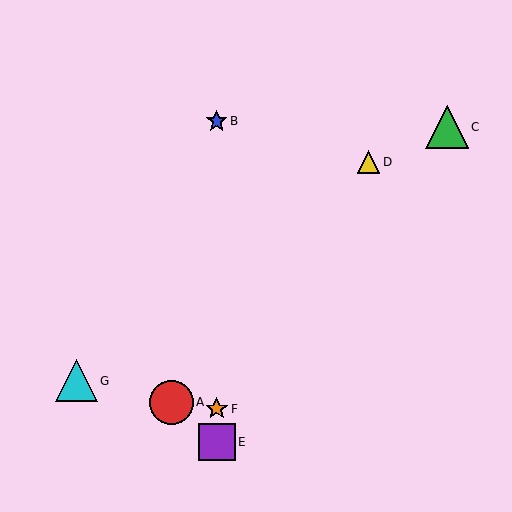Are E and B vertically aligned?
Yes, both are at x≈217.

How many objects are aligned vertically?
3 objects (B, E, F) are aligned vertically.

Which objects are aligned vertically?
Objects B, E, F are aligned vertically.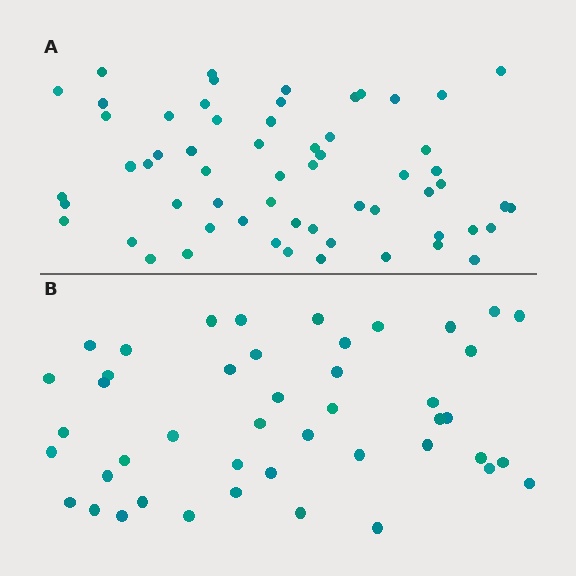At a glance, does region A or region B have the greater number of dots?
Region A (the top region) has more dots.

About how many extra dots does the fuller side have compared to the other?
Region A has approximately 15 more dots than region B.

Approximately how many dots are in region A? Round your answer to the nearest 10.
About 60 dots.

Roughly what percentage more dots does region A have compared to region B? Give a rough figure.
About 35% more.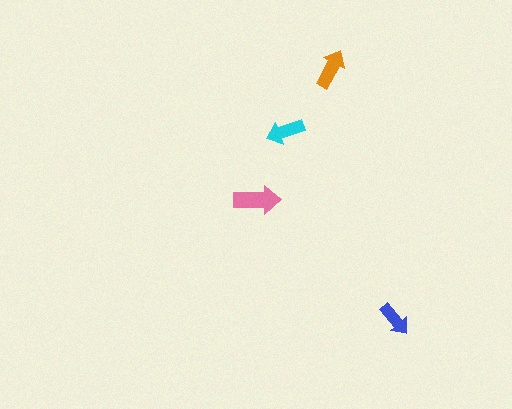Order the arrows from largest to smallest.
the pink one, the orange one, the cyan one, the blue one.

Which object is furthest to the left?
The pink arrow is leftmost.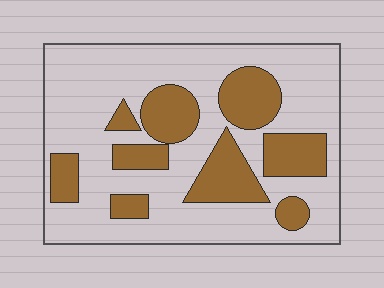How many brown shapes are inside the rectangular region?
9.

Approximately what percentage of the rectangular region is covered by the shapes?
Approximately 30%.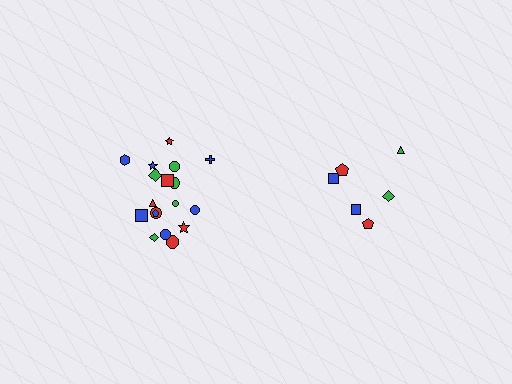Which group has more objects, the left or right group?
The left group.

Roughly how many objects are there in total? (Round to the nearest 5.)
Roughly 25 objects in total.